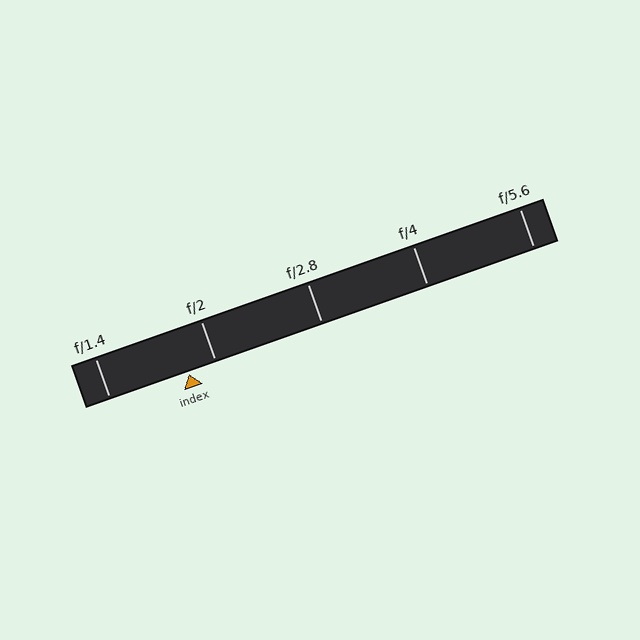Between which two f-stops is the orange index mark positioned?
The index mark is between f/1.4 and f/2.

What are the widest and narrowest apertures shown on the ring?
The widest aperture shown is f/1.4 and the narrowest is f/5.6.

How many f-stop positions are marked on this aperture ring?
There are 5 f-stop positions marked.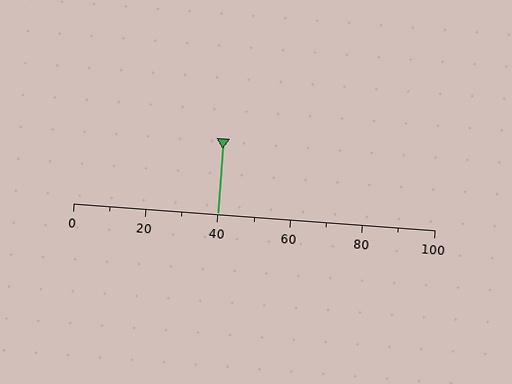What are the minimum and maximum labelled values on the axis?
The axis runs from 0 to 100.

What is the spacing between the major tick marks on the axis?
The major ticks are spaced 20 apart.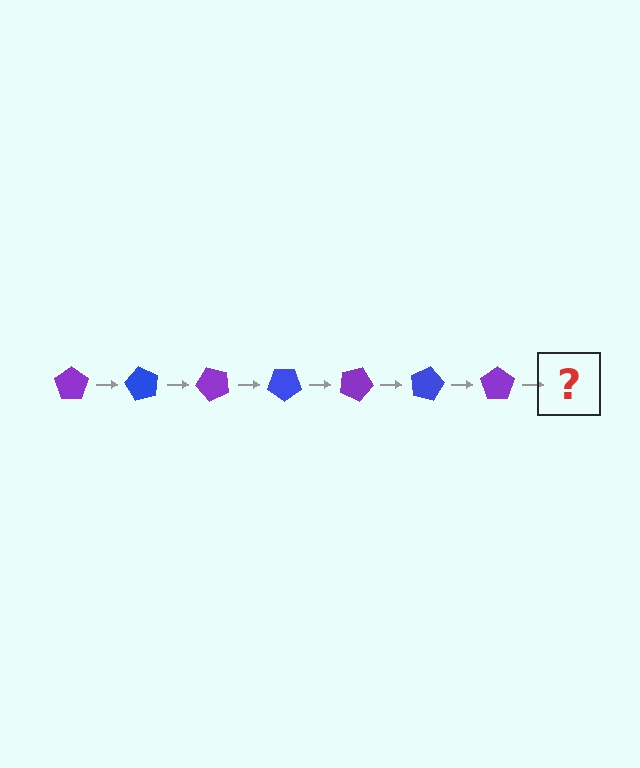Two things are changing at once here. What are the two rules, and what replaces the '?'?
The two rules are that it rotates 60 degrees each step and the color cycles through purple and blue. The '?' should be a blue pentagon, rotated 420 degrees from the start.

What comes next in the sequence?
The next element should be a blue pentagon, rotated 420 degrees from the start.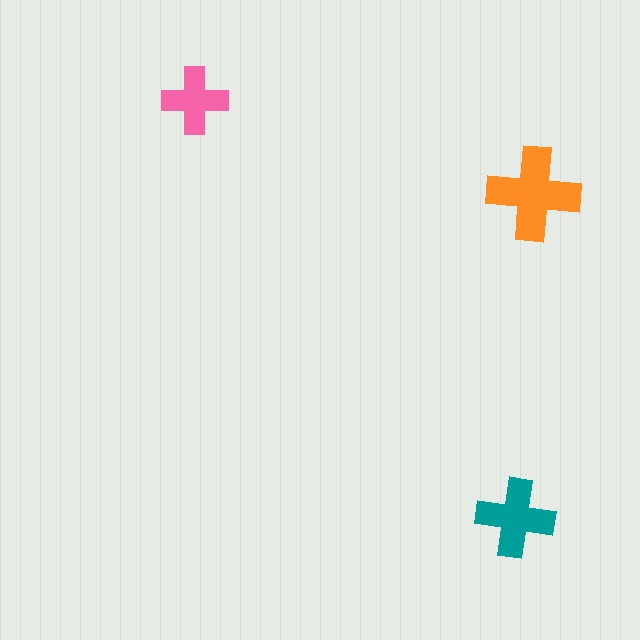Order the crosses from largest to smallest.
the orange one, the teal one, the pink one.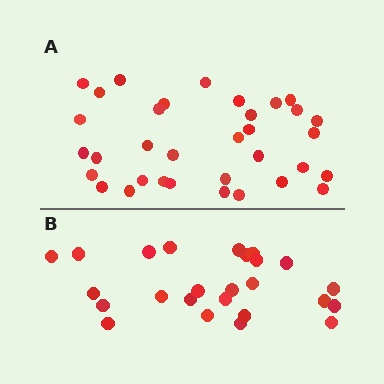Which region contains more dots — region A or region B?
Region A (the top region) has more dots.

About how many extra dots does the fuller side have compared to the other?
Region A has roughly 8 or so more dots than region B.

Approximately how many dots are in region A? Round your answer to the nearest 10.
About 30 dots. (The exact count is 34, which rounds to 30.)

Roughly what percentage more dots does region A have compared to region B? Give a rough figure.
About 35% more.